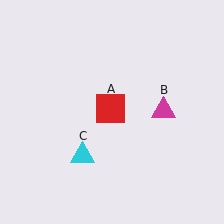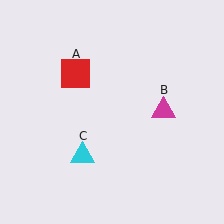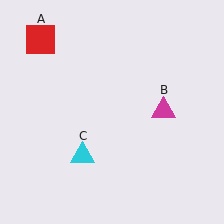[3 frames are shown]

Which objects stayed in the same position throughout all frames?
Magenta triangle (object B) and cyan triangle (object C) remained stationary.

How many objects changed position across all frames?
1 object changed position: red square (object A).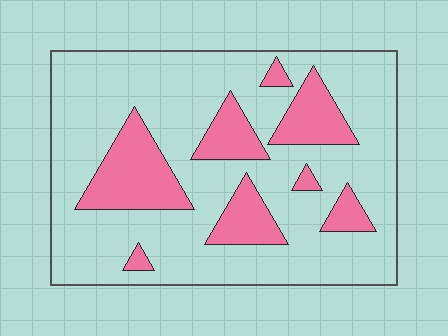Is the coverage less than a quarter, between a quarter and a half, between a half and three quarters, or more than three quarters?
Less than a quarter.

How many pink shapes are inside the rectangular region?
8.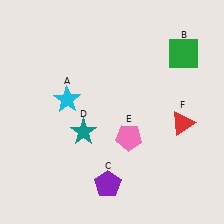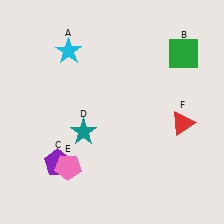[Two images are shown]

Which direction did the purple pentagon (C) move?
The purple pentagon (C) moved left.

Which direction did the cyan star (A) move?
The cyan star (A) moved up.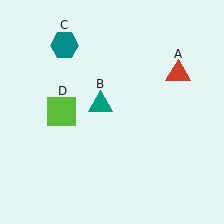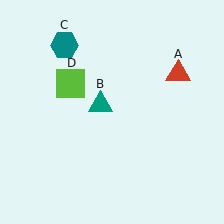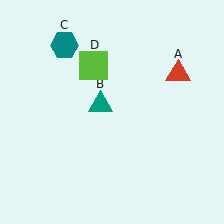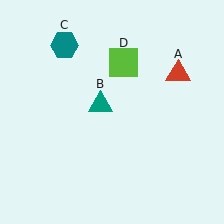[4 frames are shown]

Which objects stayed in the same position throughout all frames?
Red triangle (object A) and teal triangle (object B) and teal hexagon (object C) remained stationary.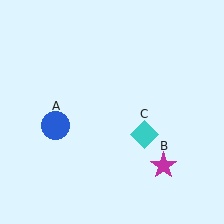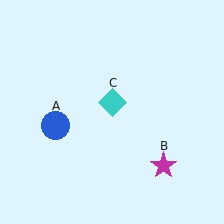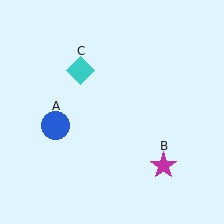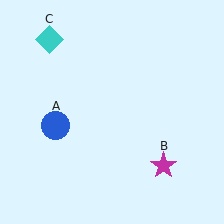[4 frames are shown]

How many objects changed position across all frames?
1 object changed position: cyan diamond (object C).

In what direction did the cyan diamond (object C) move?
The cyan diamond (object C) moved up and to the left.